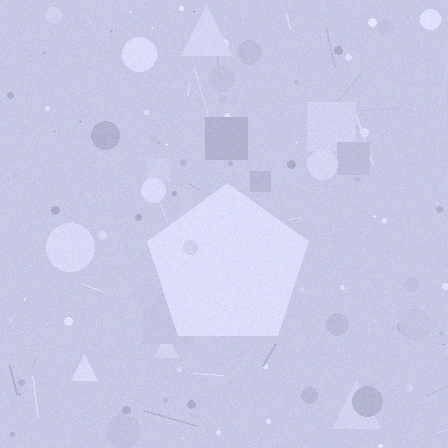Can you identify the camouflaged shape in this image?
The camouflaged shape is a pentagon.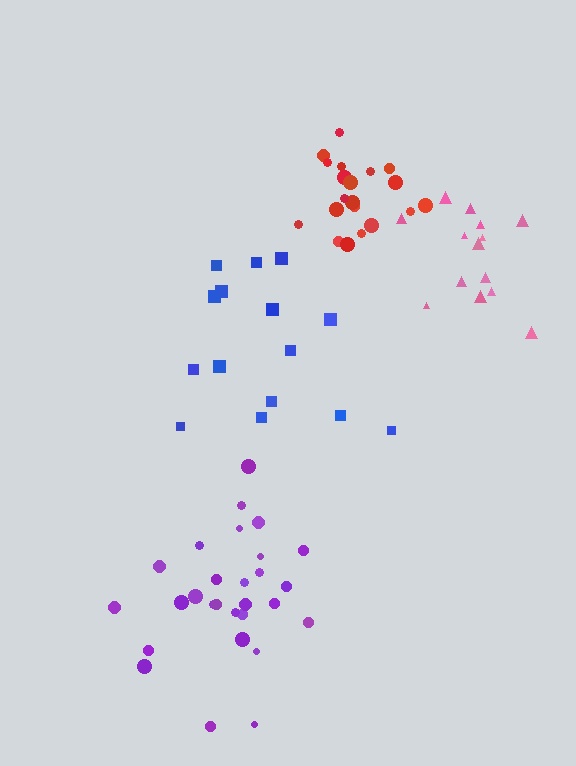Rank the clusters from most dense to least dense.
red, pink, purple, blue.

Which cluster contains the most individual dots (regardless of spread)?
Purple (28).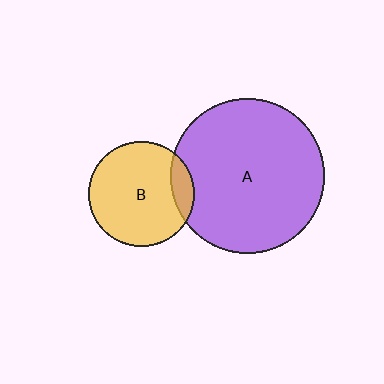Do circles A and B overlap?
Yes.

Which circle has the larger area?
Circle A (purple).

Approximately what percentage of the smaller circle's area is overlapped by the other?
Approximately 10%.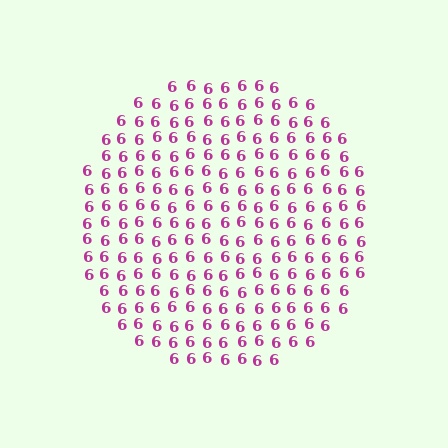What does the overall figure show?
The overall figure shows a circle.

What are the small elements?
The small elements are digit 6's.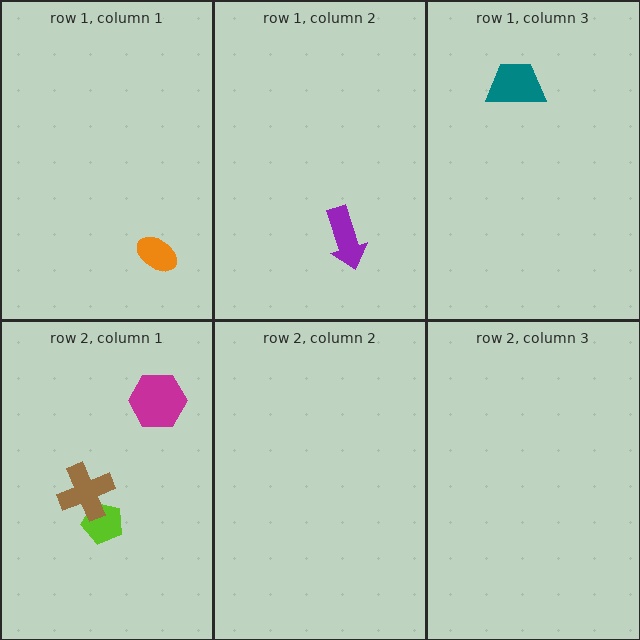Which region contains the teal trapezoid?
The row 1, column 3 region.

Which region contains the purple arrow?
The row 1, column 2 region.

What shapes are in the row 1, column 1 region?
The orange ellipse.